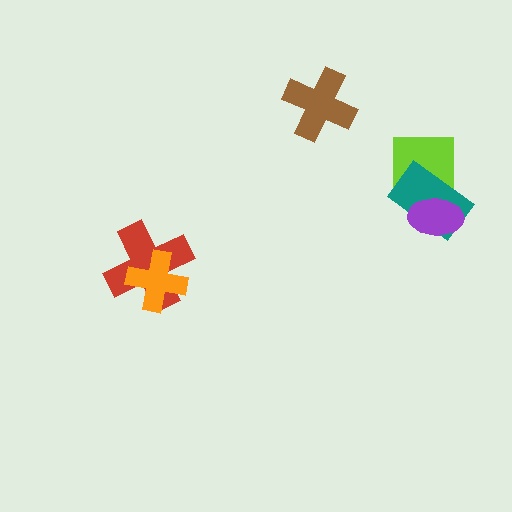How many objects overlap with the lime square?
2 objects overlap with the lime square.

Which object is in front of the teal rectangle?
The purple ellipse is in front of the teal rectangle.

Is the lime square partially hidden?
Yes, it is partially covered by another shape.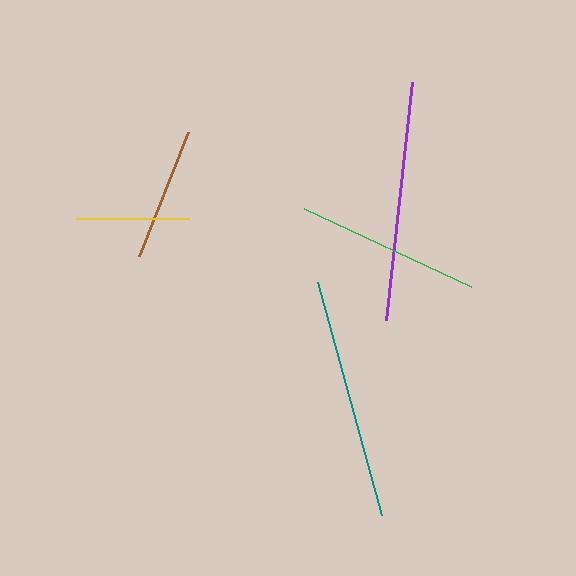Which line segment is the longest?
The teal line is the longest at approximately 242 pixels.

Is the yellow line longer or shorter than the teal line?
The teal line is longer than the yellow line.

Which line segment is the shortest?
The yellow line is the shortest at approximately 113 pixels.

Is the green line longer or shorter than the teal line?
The teal line is longer than the green line.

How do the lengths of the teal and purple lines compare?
The teal and purple lines are approximately the same length.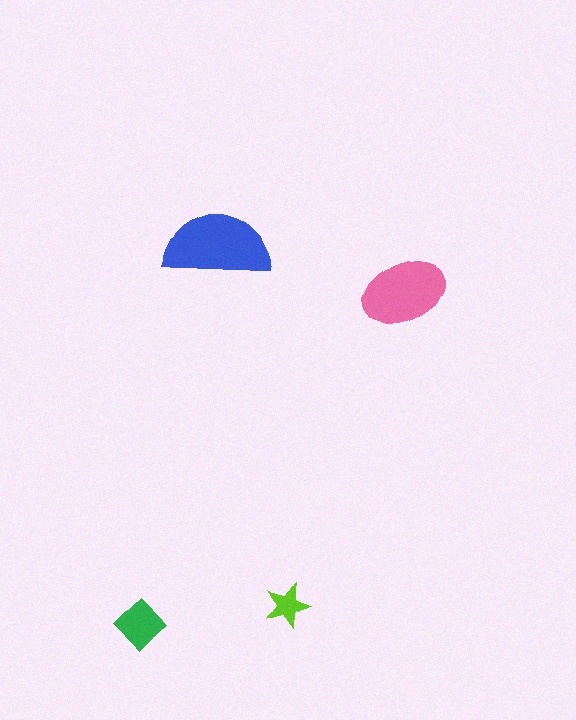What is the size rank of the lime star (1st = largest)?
4th.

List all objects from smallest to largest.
The lime star, the green diamond, the pink ellipse, the blue semicircle.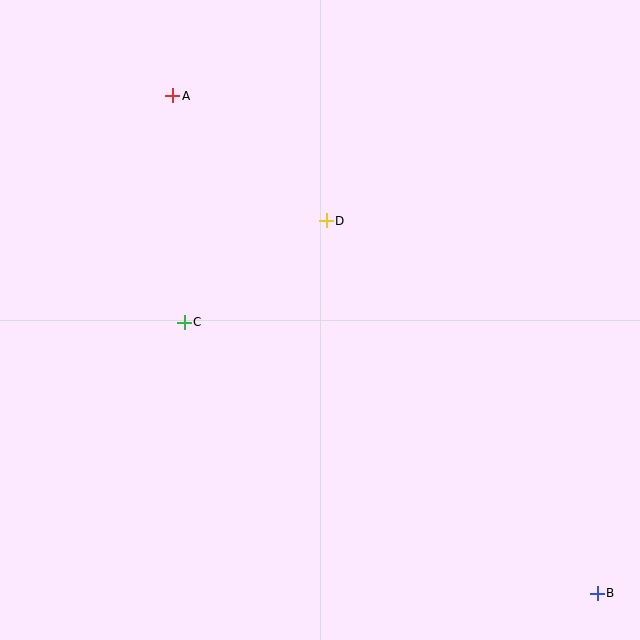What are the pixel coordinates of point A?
Point A is at (173, 96).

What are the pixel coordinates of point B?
Point B is at (597, 593).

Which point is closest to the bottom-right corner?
Point B is closest to the bottom-right corner.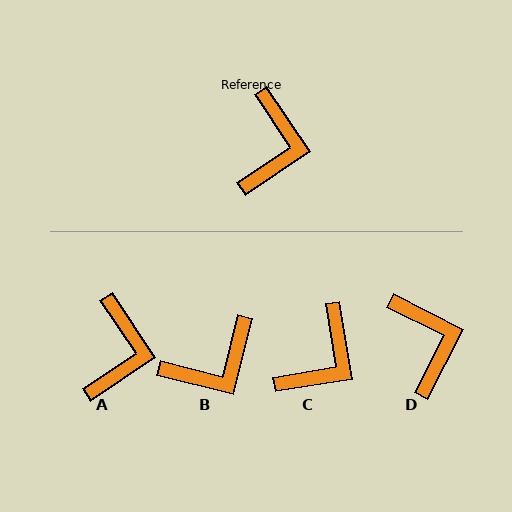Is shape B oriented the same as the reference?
No, it is off by about 48 degrees.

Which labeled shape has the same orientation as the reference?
A.